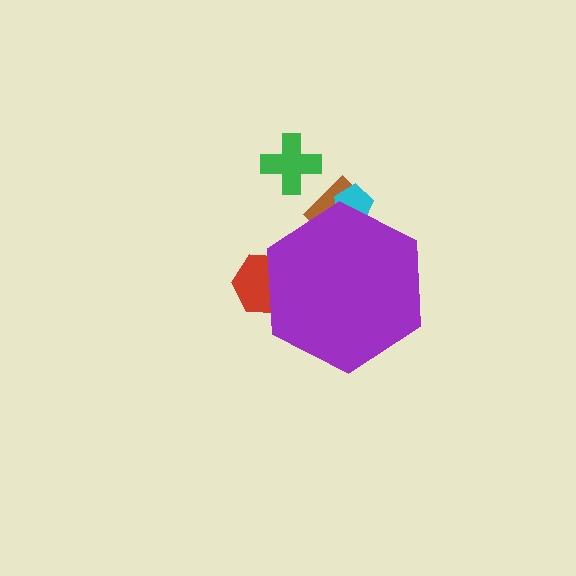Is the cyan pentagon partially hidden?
Yes, the cyan pentagon is partially hidden behind the purple hexagon.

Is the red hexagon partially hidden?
Yes, the red hexagon is partially hidden behind the purple hexagon.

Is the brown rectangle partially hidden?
Yes, the brown rectangle is partially hidden behind the purple hexagon.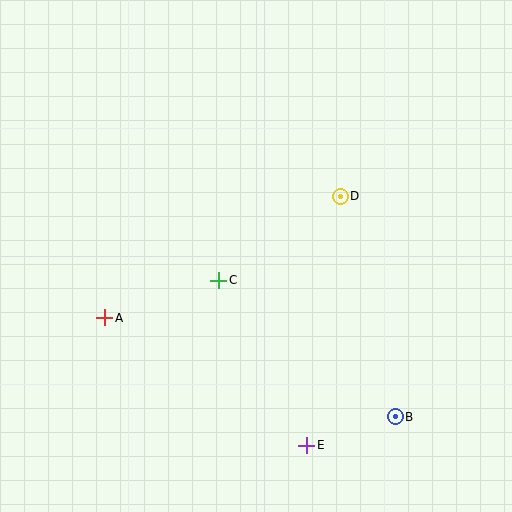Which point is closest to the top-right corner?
Point D is closest to the top-right corner.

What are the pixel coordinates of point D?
Point D is at (340, 196).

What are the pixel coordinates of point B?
Point B is at (395, 417).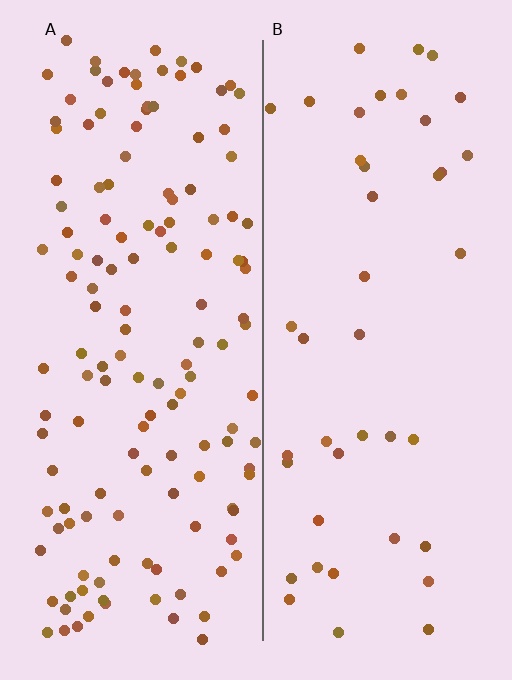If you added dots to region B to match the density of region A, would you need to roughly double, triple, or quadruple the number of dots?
Approximately triple.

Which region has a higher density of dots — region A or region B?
A (the left).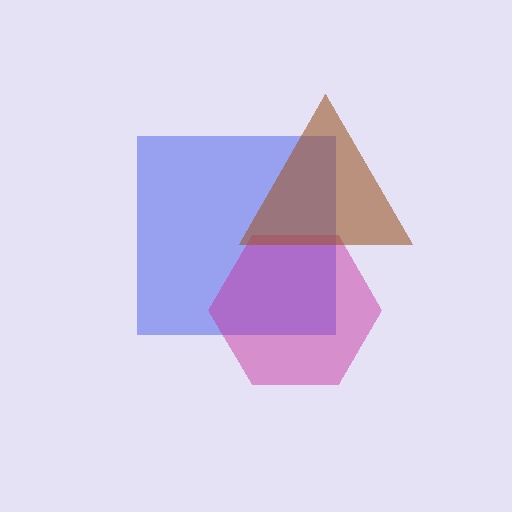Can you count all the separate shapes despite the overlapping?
Yes, there are 3 separate shapes.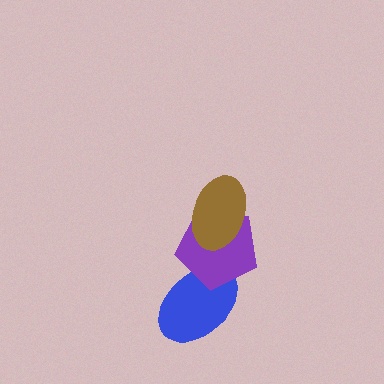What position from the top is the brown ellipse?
The brown ellipse is 1st from the top.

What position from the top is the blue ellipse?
The blue ellipse is 3rd from the top.